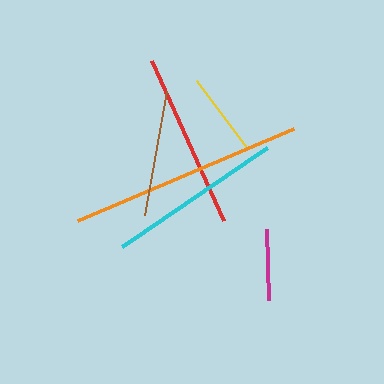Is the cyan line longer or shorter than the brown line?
The cyan line is longer than the brown line.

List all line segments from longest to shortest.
From longest to shortest: orange, cyan, red, brown, yellow, magenta.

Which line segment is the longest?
The orange line is the longest at approximately 235 pixels.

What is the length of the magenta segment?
The magenta segment is approximately 71 pixels long.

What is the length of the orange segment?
The orange segment is approximately 235 pixels long.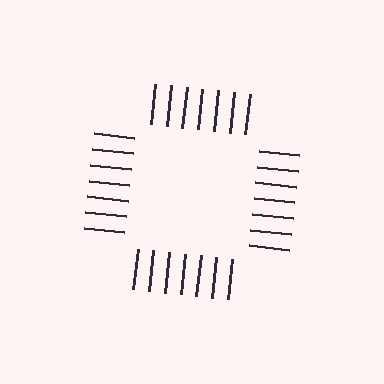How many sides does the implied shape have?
4 sides — the line-ends trace a square.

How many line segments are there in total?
28 — 7 along each of the 4 edges.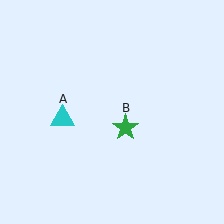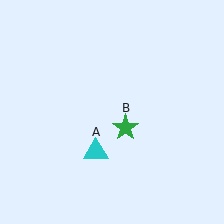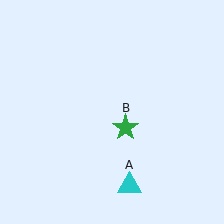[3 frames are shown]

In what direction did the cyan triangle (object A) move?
The cyan triangle (object A) moved down and to the right.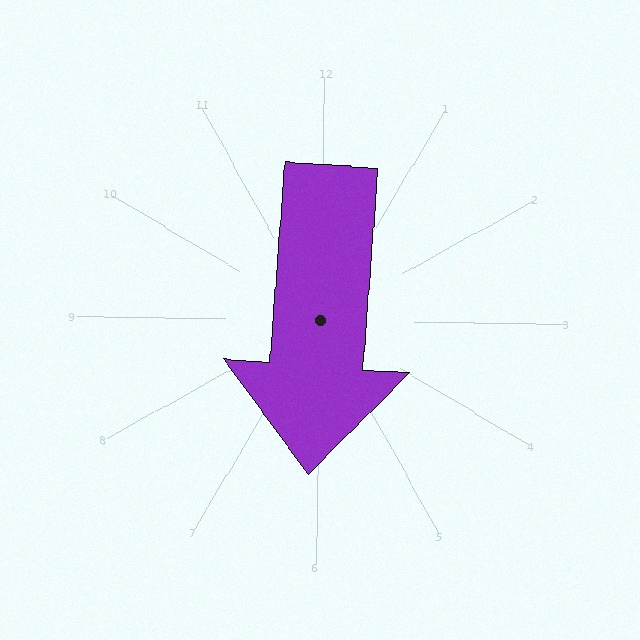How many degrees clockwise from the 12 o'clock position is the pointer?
Approximately 183 degrees.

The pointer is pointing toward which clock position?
Roughly 6 o'clock.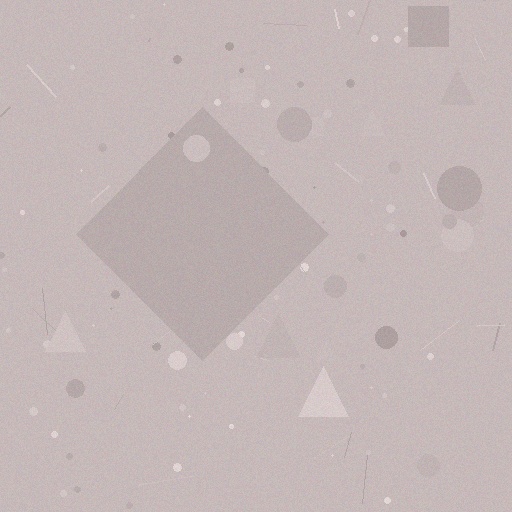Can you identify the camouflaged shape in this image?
The camouflaged shape is a diamond.